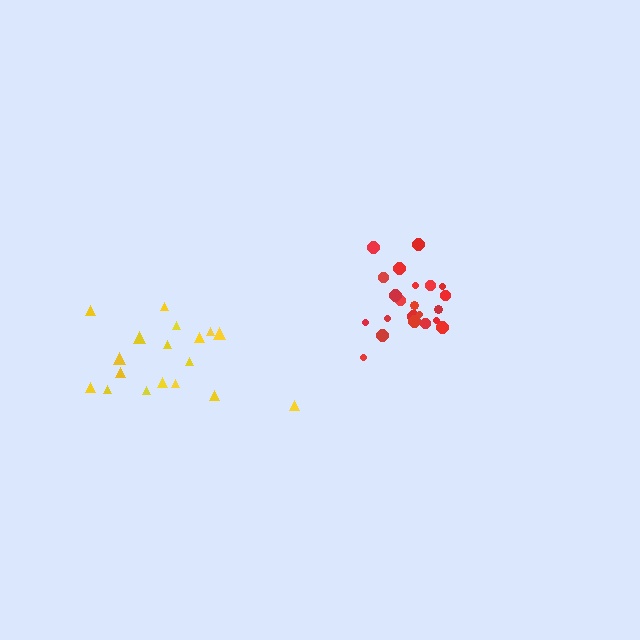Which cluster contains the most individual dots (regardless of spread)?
Red (22).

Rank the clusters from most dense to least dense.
red, yellow.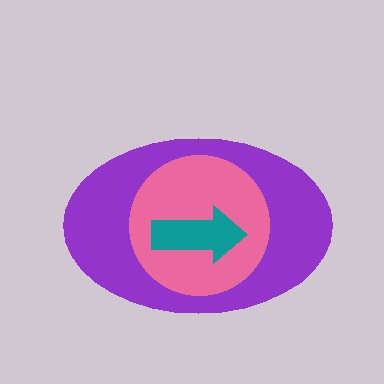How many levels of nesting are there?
3.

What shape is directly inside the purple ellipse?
The pink circle.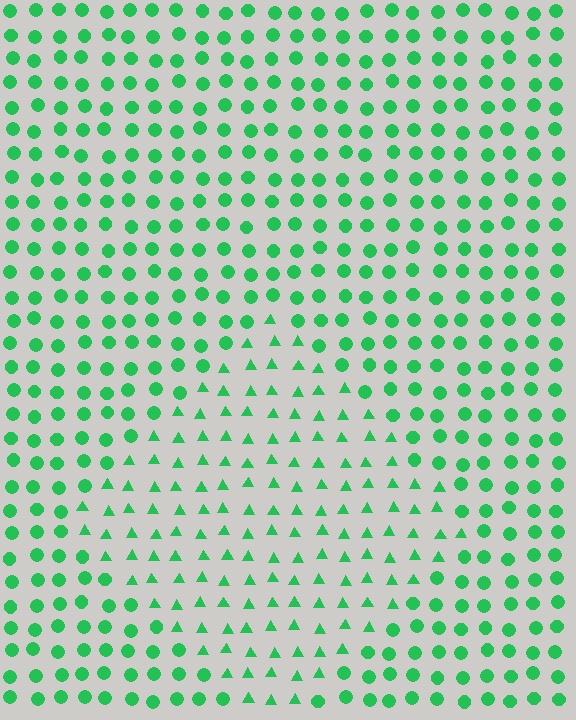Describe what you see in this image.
The image is filled with small green elements arranged in a uniform grid. A diamond-shaped region contains triangles, while the surrounding area contains circles. The boundary is defined purely by the change in element shape.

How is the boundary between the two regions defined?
The boundary is defined by a change in element shape: triangles inside vs. circles outside. All elements share the same color and spacing.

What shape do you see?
I see a diamond.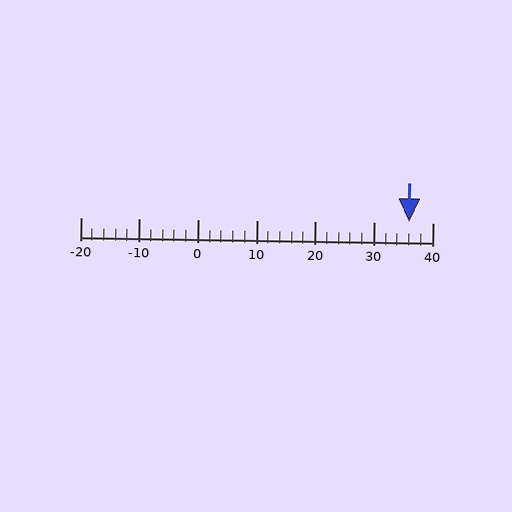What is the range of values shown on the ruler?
The ruler shows values from -20 to 40.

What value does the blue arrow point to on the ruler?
The blue arrow points to approximately 36.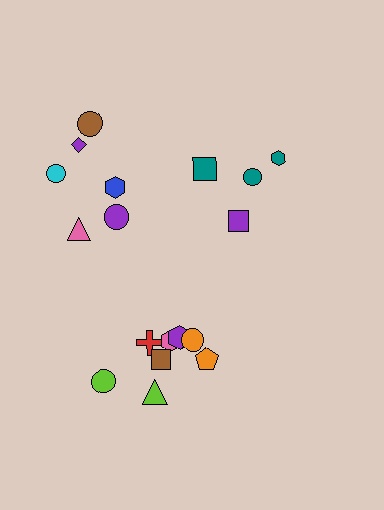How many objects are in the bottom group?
There are 8 objects.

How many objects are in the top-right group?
There are 4 objects.